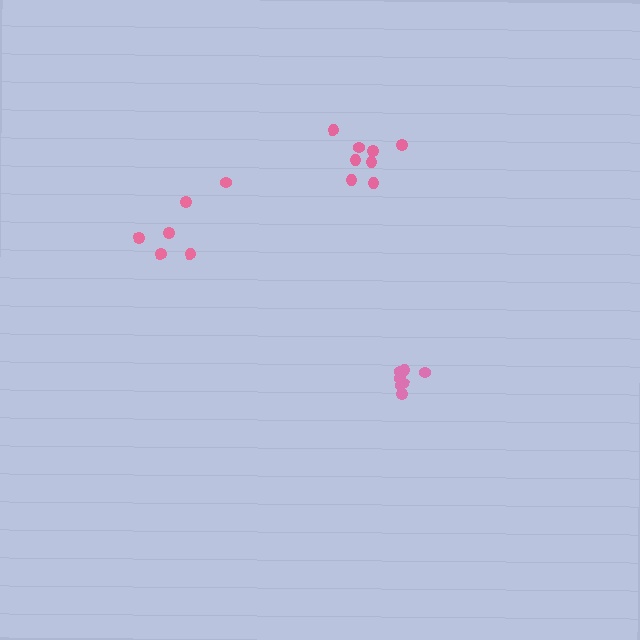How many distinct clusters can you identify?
There are 3 distinct clusters.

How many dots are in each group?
Group 1: 7 dots, Group 2: 6 dots, Group 3: 8 dots (21 total).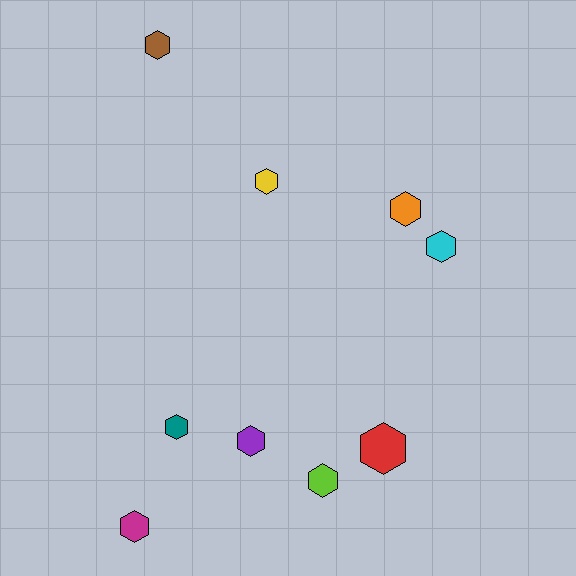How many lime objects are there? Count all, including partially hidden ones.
There is 1 lime object.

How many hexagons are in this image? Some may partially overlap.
There are 9 hexagons.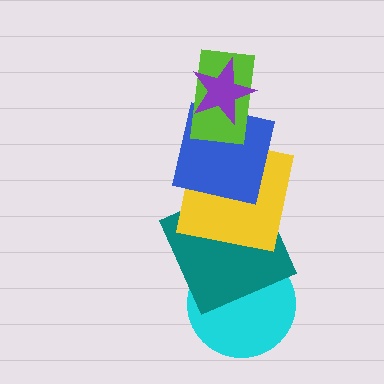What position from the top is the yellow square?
The yellow square is 4th from the top.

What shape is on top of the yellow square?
The blue square is on top of the yellow square.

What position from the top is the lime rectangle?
The lime rectangle is 2nd from the top.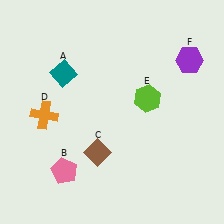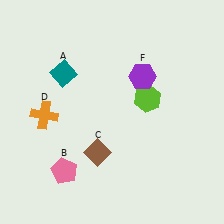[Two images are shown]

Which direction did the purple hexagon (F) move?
The purple hexagon (F) moved left.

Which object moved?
The purple hexagon (F) moved left.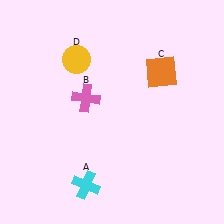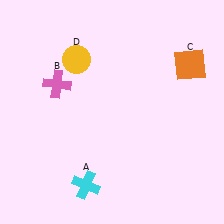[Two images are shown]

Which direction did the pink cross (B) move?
The pink cross (B) moved left.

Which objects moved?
The objects that moved are: the pink cross (B), the orange square (C).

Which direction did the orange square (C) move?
The orange square (C) moved right.